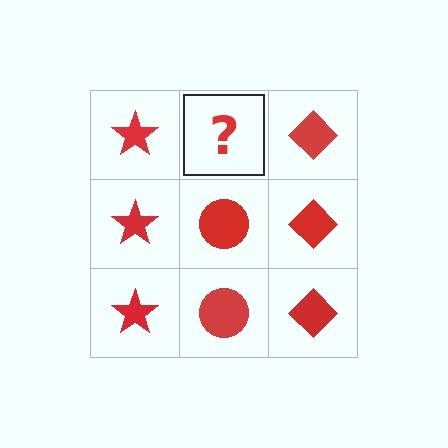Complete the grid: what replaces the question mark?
The question mark should be replaced with a red circle.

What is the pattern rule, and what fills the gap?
The rule is that each column has a consistent shape. The gap should be filled with a red circle.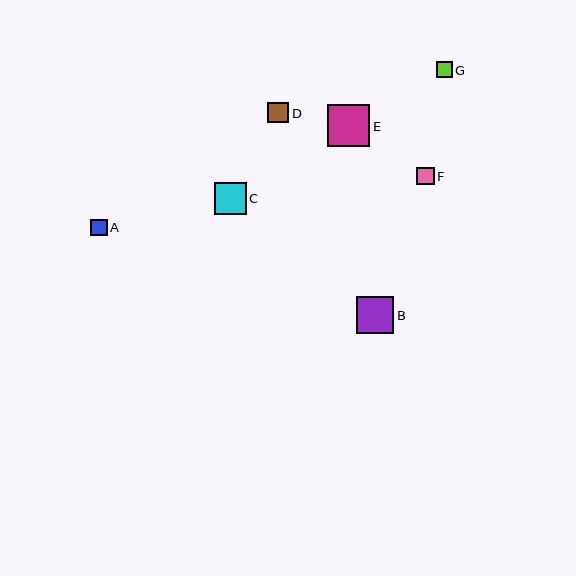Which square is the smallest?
Square G is the smallest with a size of approximately 16 pixels.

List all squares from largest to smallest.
From largest to smallest: E, B, C, D, F, A, G.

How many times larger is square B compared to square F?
Square B is approximately 2.1 times the size of square F.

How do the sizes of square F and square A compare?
Square F and square A are approximately the same size.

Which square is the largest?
Square E is the largest with a size of approximately 42 pixels.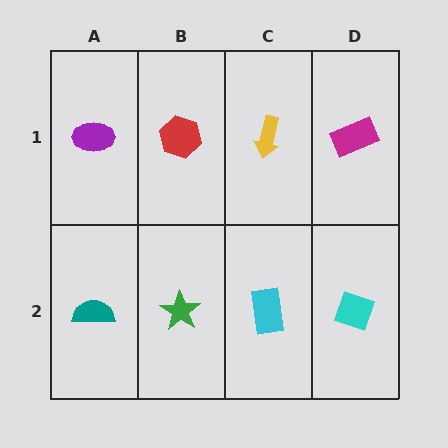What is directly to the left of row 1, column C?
A red hexagon.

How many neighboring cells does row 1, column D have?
2.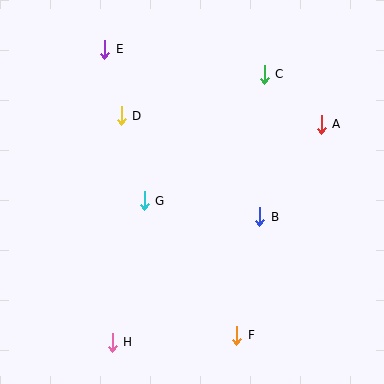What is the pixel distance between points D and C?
The distance between D and C is 149 pixels.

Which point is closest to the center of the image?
Point G at (144, 201) is closest to the center.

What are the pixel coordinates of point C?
Point C is at (264, 74).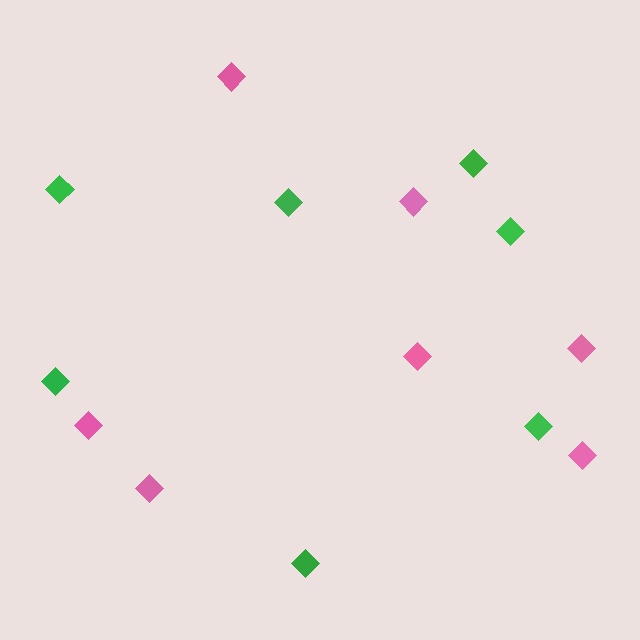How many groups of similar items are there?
There are 2 groups: one group of green diamonds (7) and one group of pink diamonds (7).